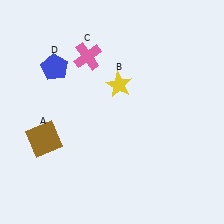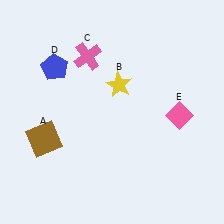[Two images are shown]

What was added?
A pink diamond (E) was added in Image 2.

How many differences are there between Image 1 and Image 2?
There is 1 difference between the two images.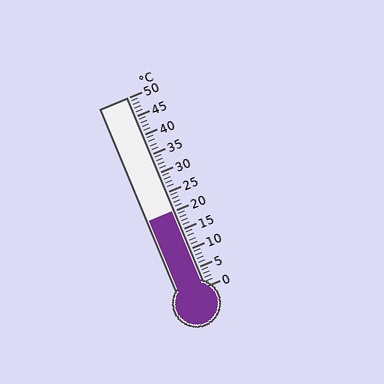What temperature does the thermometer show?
The thermometer shows approximately 20°C.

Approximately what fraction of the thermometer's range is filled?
The thermometer is filled to approximately 40% of its range.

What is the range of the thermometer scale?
The thermometer scale ranges from 0°C to 50°C.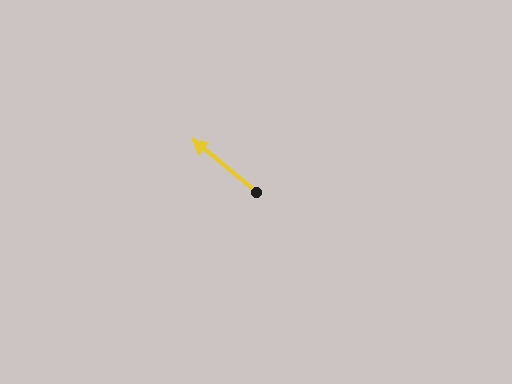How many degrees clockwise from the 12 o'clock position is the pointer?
Approximately 309 degrees.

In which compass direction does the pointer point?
Northwest.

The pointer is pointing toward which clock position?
Roughly 10 o'clock.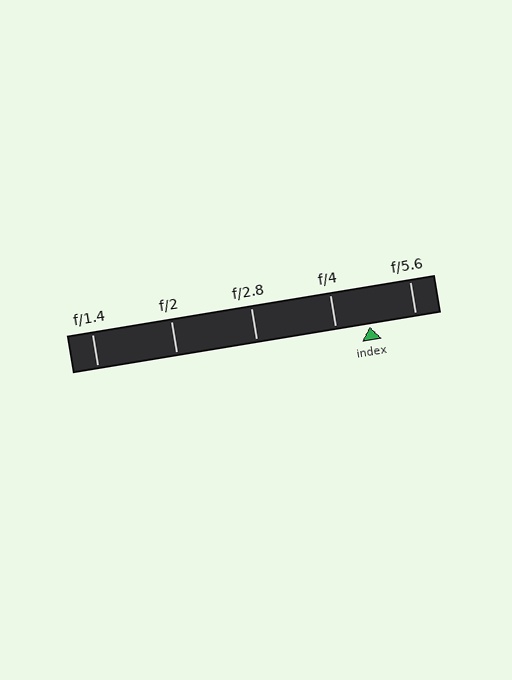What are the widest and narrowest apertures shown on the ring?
The widest aperture shown is f/1.4 and the narrowest is f/5.6.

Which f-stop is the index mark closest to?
The index mark is closest to f/4.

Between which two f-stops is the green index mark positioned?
The index mark is between f/4 and f/5.6.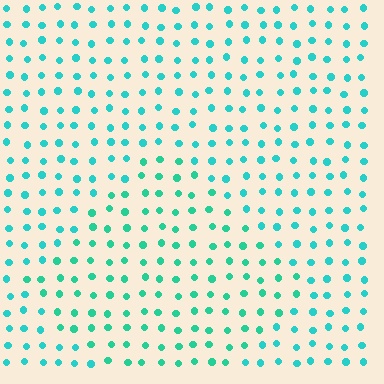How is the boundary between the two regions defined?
The boundary is defined purely by a slight shift in hue (about 18 degrees). Spacing, size, and orientation are identical on both sides.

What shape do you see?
I see a diamond.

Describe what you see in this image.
The image is filled with small cyan elements in a uniform arrangement. A diamond-shaped region is visible where the elements are tinted to a slightly different hue, forming a subtle color boundary.